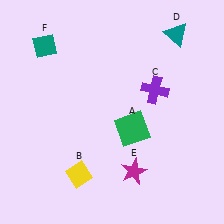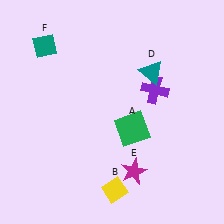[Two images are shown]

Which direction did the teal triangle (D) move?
The teal triangle (D) moved down.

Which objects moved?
The objects that moved are: the yellow diamond (B), the teal triangle (D).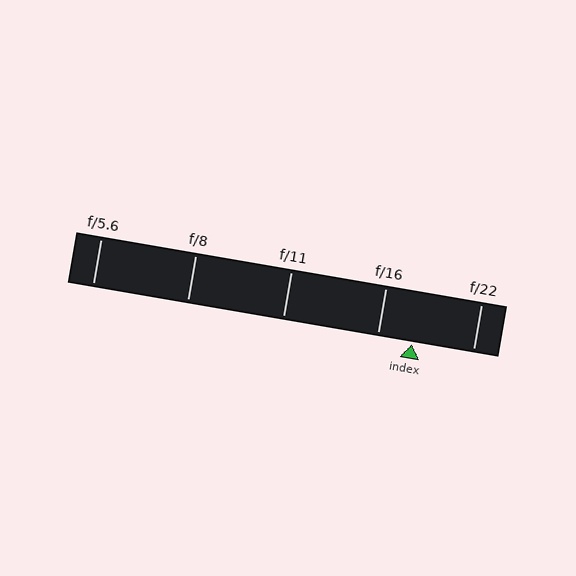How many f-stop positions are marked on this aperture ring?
There are 5 f-stop positions marked.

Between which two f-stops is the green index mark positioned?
The index mark is between f/16 and f/22.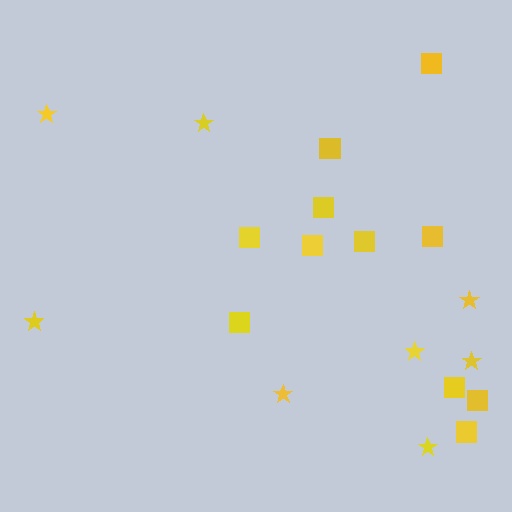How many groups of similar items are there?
There are 2 groups: one group of squares (11) and one group of stars (8).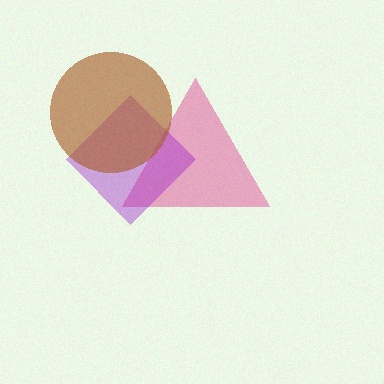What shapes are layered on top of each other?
The layered shapes are: a pink triangle, a purple diamond, a brown circle.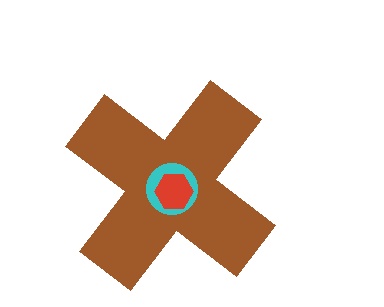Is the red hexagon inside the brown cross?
Yes.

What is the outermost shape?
The brown cross.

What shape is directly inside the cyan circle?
The red hexagon.